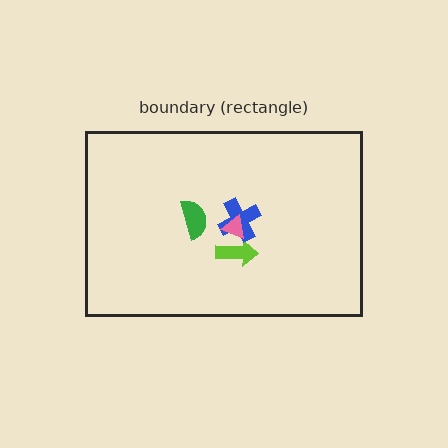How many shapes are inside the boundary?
4 inside, 0 outside.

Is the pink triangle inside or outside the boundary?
Inside.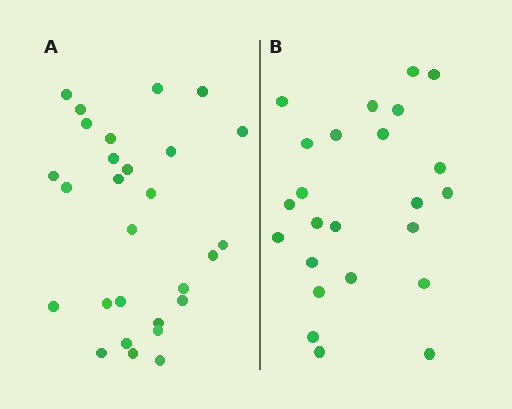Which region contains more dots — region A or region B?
Region A (the left region) has more dots.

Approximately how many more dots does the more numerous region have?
Region A has about 4 more dots than region B.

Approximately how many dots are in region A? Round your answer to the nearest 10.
About 30 dots. (The exact count is 28, which rounds to 30.)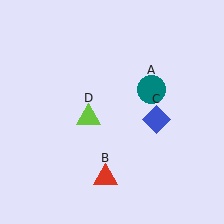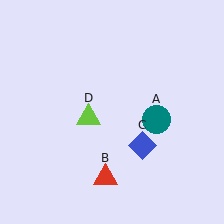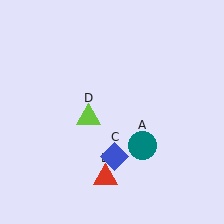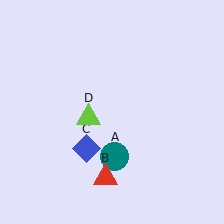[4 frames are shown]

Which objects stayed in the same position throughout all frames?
Red triangle (object B) and lime triangle (object D) remained stationary.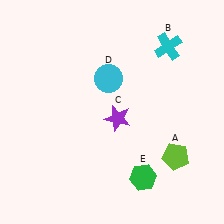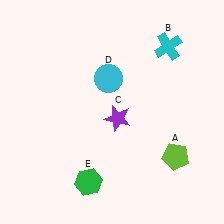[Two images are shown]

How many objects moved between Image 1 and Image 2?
1 object moved between the two images.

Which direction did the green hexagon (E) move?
The green hexagon (E) moved left.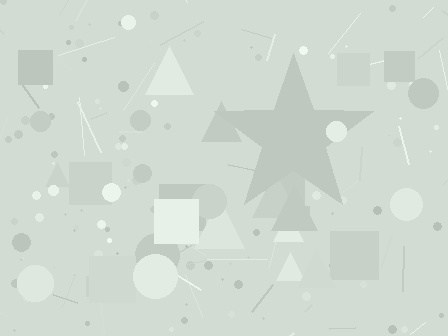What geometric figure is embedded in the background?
A star is embedded in the background.